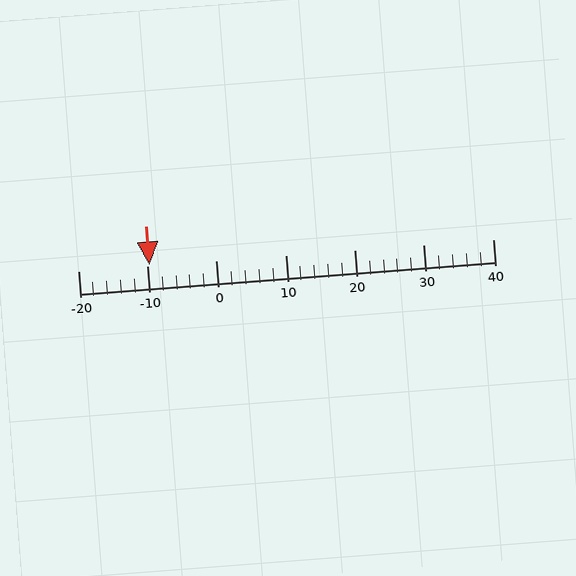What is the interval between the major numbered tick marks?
The major tick marks are spaced 10 units apart.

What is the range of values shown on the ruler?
The ruler shows values from -20 to 40.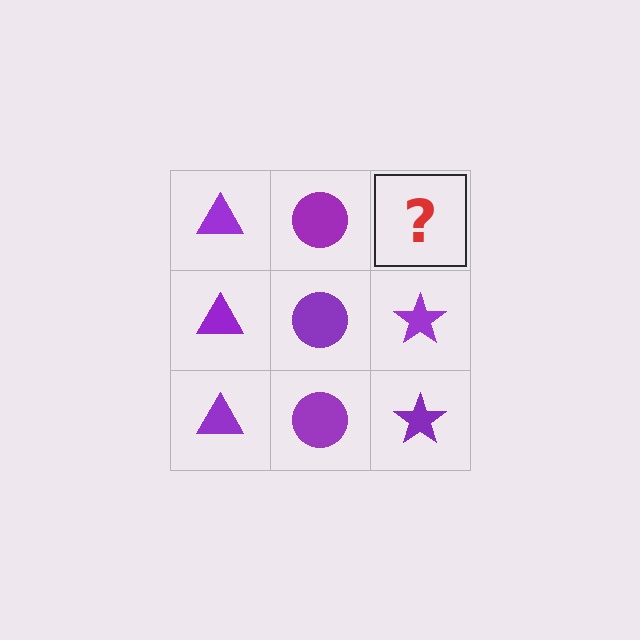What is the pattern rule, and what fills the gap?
The rule is that each column has a consistent shape. The gap should be filled with a purple star.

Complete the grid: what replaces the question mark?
The question mark should be replaced with a purple star.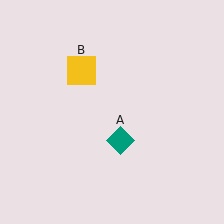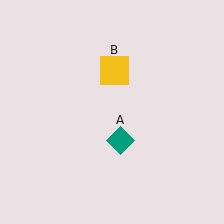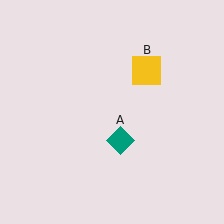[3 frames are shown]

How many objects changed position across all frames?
1 object changed position: yellow square (object B).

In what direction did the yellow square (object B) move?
The yellow square (object B) moved right.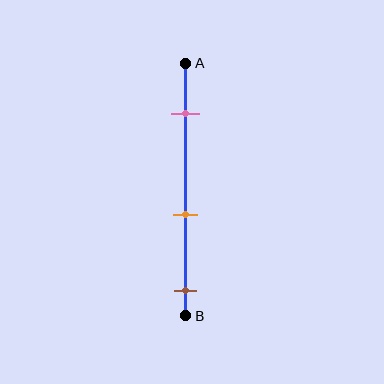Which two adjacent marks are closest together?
The orange and brown marks are the closest adjacent pair.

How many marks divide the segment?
There are 3 marks dividing the segment.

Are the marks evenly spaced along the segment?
Yes, the marks are approximately evenly spaced.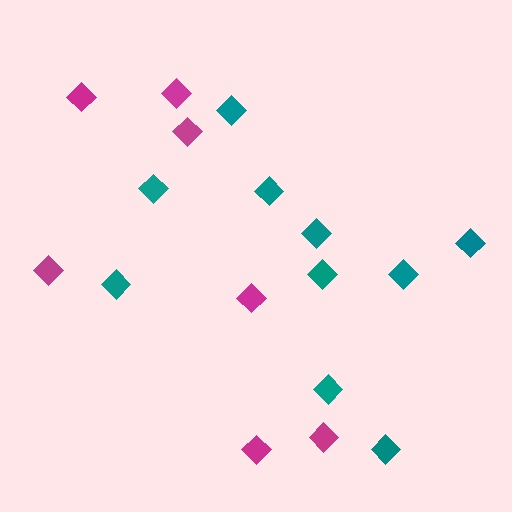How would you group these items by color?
There are 2 groups: one group of magenta diamonds (7) and one group of teal diamonds (10).